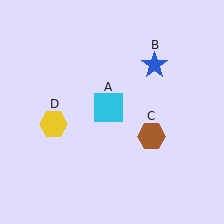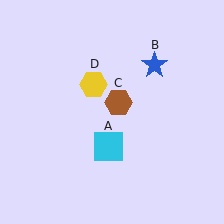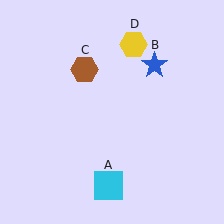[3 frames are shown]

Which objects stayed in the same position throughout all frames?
Blue star (object B) remained stationary.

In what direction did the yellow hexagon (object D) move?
The yellow hexagon (object D) moved up and to the right.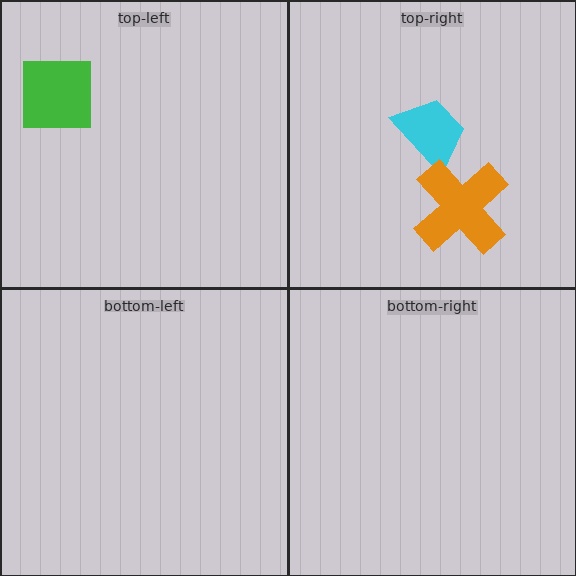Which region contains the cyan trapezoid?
The top-right region.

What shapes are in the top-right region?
The cyan trapezoid, the orange cross.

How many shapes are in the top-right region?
2.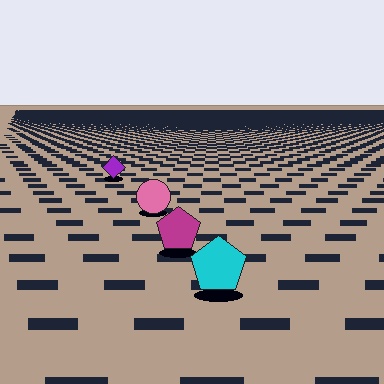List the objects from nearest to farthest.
From nearest to farthest: the cyan pentagon, the magenta pentagon, the pink circle, the purple diamond.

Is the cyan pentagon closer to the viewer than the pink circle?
Yes. The cyan pentagon is closer — you can tell from the texture gradient: the ground texture is coarser near it.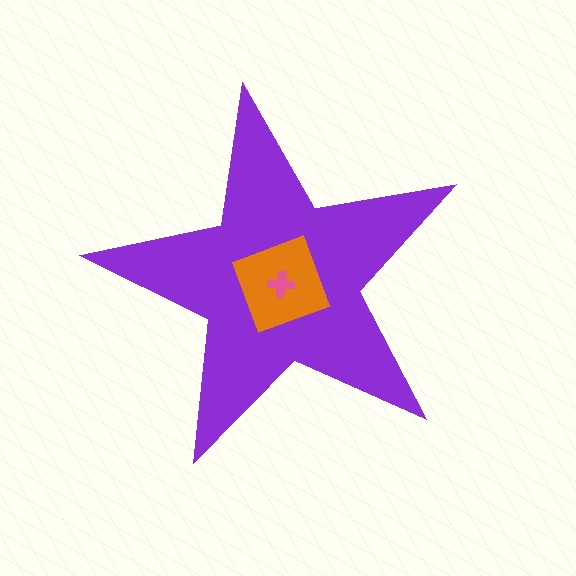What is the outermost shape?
The purple star.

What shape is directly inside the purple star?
The orange diamond.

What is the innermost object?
The pink cross.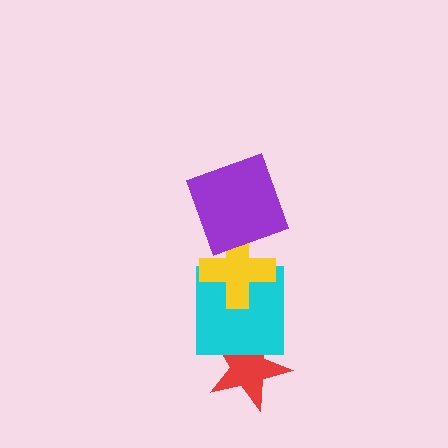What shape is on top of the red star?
The cyan square is on top of the red star.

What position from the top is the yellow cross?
The yellow cross is 2nd from the top.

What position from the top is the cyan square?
The cyan square is 3rd from the top.